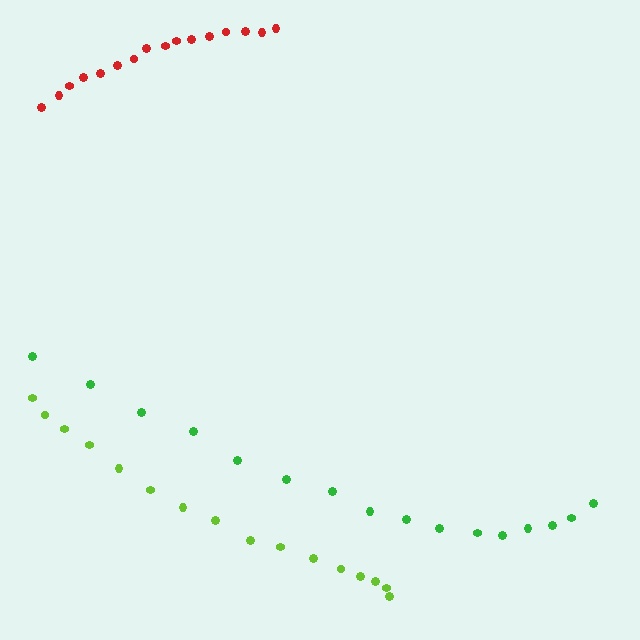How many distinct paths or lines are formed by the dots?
There are 3 distinct paths.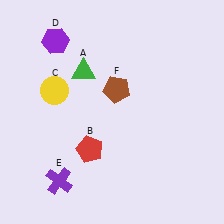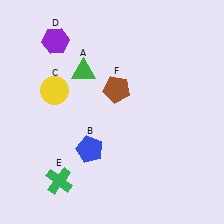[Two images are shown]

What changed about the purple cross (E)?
In Image 1, E is purple. In Image 2, it changed to green.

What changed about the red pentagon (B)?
In Image 1, B is red. In Image 2, it changed to blue.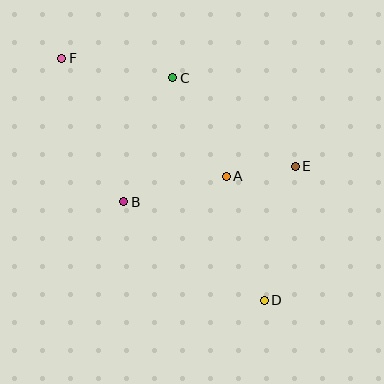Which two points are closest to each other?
Points A and E are closest to each other.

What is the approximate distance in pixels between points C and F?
The distance between C and F is approximately 113 pixels.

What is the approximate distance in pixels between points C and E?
The distance between C and E is approximately 151 pixels.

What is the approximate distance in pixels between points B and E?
The distance between B and E is approximately 175 pixels.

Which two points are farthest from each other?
Points D and F are farthest from each other.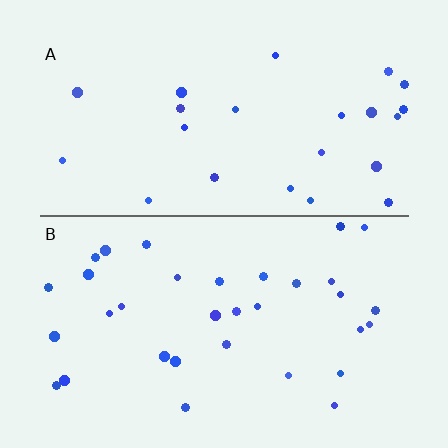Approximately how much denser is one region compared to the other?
Approximately 1.4× — region B over region A.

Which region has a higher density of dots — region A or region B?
B (the bottom).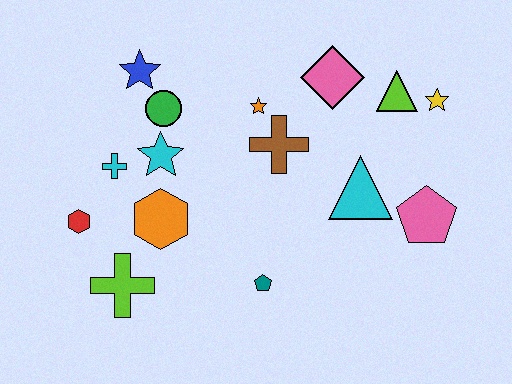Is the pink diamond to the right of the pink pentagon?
No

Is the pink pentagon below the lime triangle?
Yes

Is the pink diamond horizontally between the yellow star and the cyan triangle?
No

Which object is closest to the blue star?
The green circle is closest to the blue star.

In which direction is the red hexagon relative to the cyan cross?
The red hexagon is below the cyan cross.